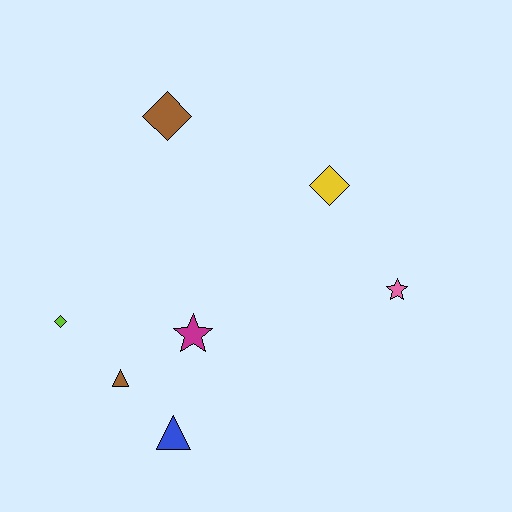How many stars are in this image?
There are 2 stars.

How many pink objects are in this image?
There is 1 pink object.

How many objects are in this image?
There are 7 objects.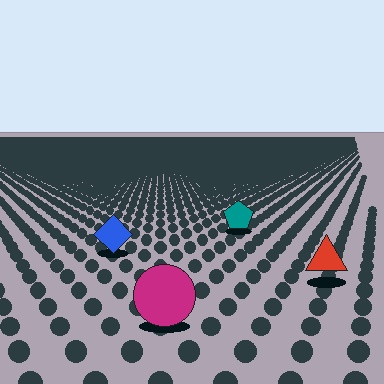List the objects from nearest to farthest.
From nearest to farthest: the magenta circle, the red triangle, the blue diamond, the teal pentagon.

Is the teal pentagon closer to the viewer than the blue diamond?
No. The blue diamond is closer — you can tell from the texture gradient: the ground texture is coarser near it.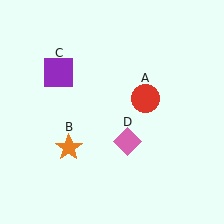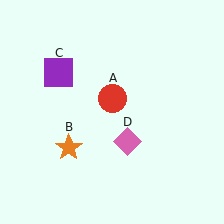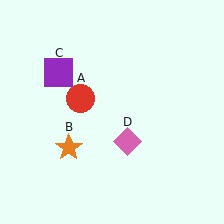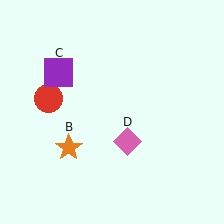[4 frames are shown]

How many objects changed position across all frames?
1 object changed position: red circle (object A).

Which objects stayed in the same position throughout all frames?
Orange star (object B) and purple square (object C) and pink diamond (object D) remained stationary.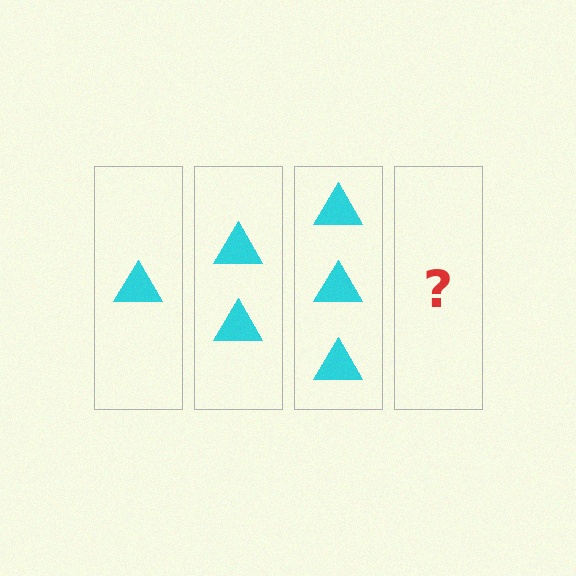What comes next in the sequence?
The next element should be 4 triangles.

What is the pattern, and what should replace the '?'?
The pattern is that each step adds one more triangle. The '?' should be 4 triangles.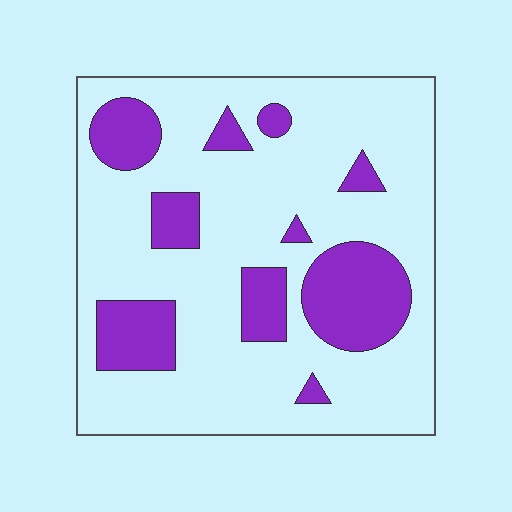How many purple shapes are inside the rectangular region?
10.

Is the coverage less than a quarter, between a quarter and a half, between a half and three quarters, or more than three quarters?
Less than a quarter.